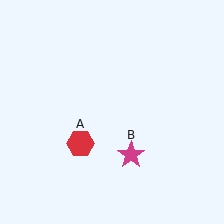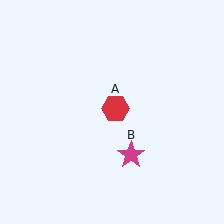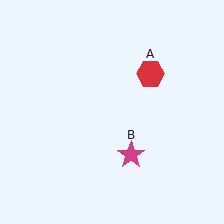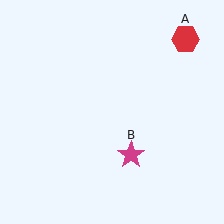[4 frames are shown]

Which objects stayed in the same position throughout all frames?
Magenta star (object B) remained stationary.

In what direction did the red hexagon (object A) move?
The red hexagon (object A) moved up and to the right.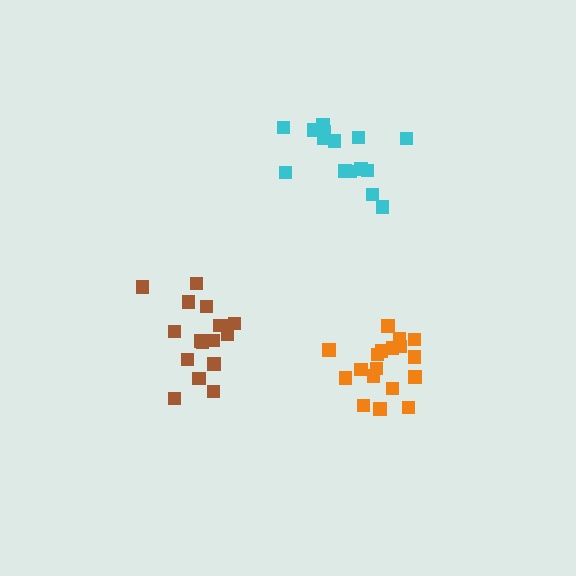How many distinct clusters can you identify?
There are 3 distinct clusters.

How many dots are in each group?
Group 1: 15 dots, Group 2: 17 dots, Group 3: 18 dots (50 total).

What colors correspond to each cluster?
The clusters are colored: cyan, brown, orange.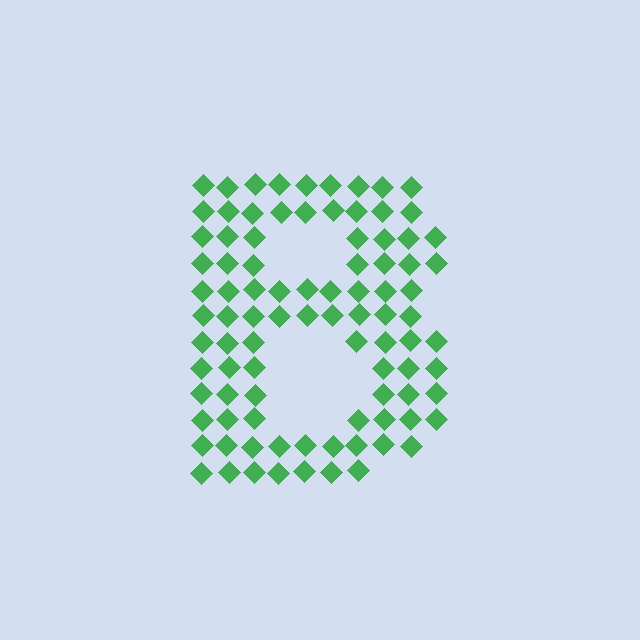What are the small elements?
The small elements are diamonds.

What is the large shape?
The large shape is the letter B.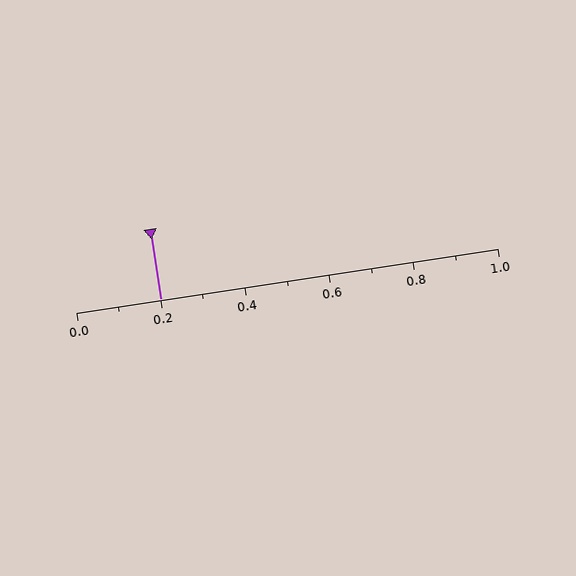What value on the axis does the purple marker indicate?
The marker indicates approximately 0.2.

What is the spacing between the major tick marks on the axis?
The major ticks are spaced 0.2 apart.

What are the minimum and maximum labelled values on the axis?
The axis runs from 0.0 to 1.0.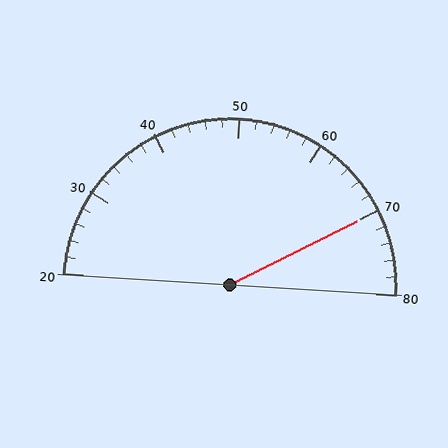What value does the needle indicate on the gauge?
The needle indicates approximately 70.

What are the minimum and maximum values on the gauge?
The gauge ranges from 20 to 80.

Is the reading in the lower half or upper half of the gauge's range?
The reading is in the upper half of the range (20 to 80).